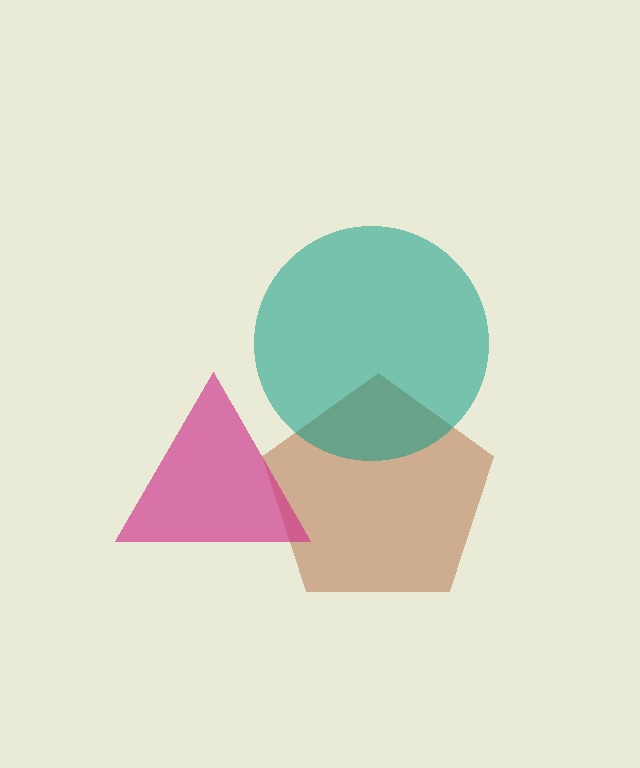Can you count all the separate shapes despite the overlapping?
Yes, there are 3 separate shapes.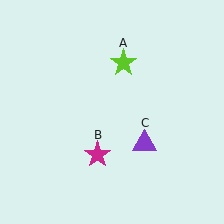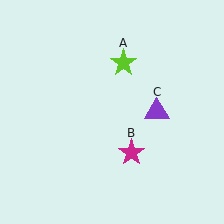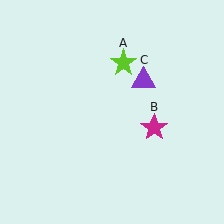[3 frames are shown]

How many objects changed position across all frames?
2 objects changed position: magenta star (object B), purple triangle (object C).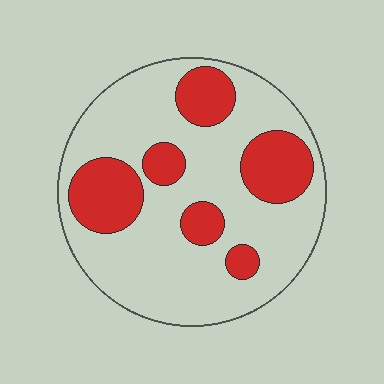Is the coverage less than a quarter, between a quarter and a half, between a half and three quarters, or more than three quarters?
Between a quarter and a half.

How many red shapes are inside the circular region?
6.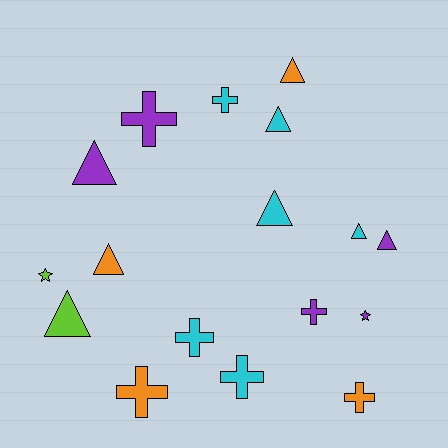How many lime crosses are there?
There are no lime crosses.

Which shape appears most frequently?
Triangle, with 8 objects.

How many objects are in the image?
There are 17 objects.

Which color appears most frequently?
Cyan, with 6 objects.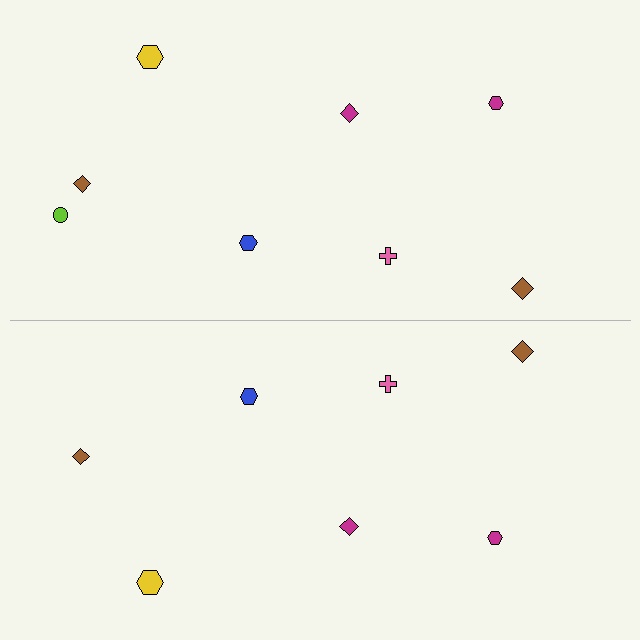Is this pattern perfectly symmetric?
No, the pattern is not perfectly symmetric. A lime circle is missing from the bottom side.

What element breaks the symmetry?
A lime circle is missing from the bottom side.